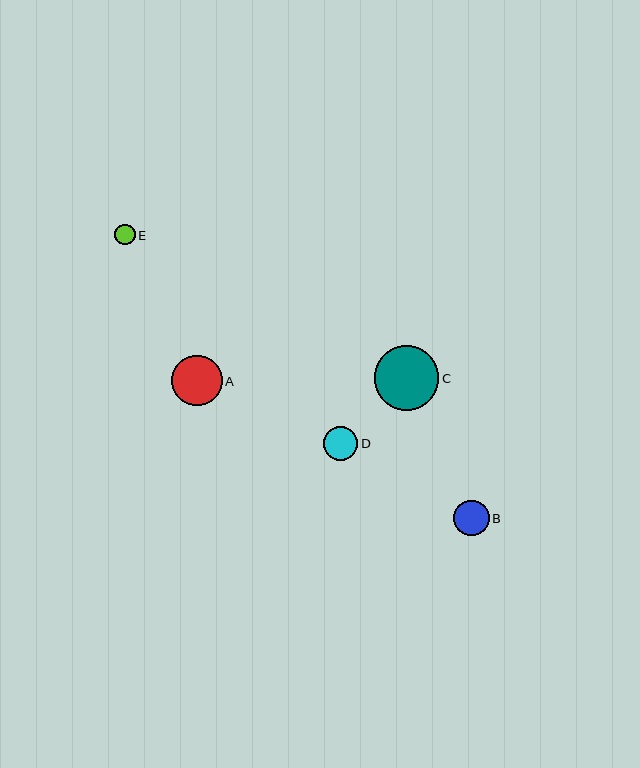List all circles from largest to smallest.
From largest to smallest: C, A, B, D, E.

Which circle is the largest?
Circle C is the largest with a size of approximately 65 pixels.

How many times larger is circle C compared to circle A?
Circle C is approximately 1.3 times the size of circle A.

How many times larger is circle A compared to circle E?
Circle A is approximately 2.4 times the size of circle E.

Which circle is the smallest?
Circle E is the smallest with a size of approximately 21 pixels.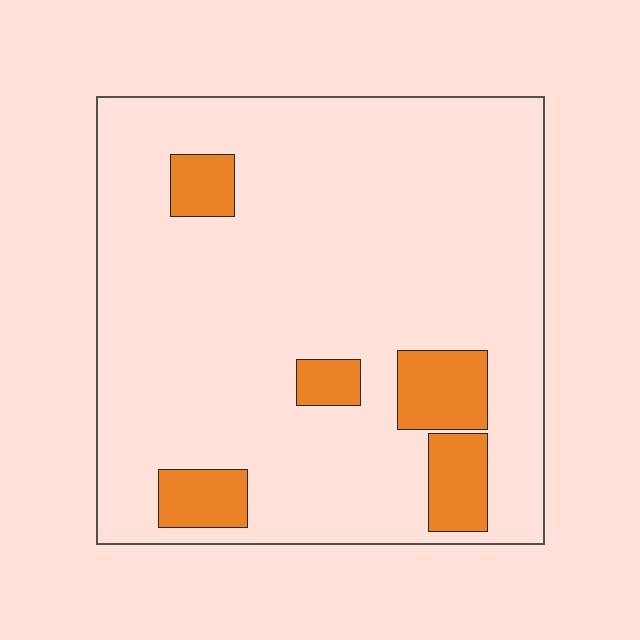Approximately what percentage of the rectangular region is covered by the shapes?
Approximately 15%.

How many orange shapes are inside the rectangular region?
5.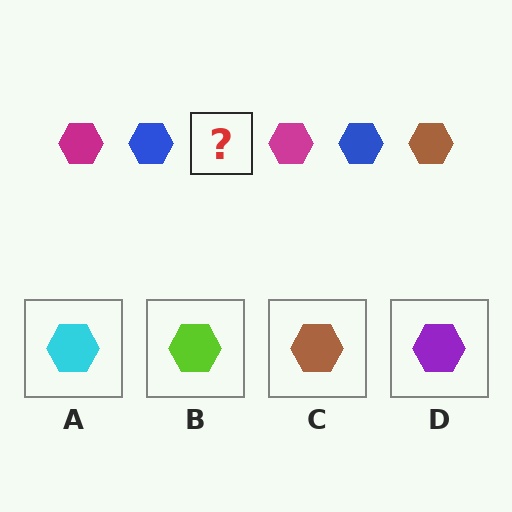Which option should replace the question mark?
Option C.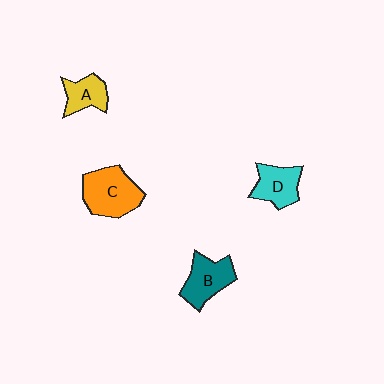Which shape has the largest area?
Shape C (orange).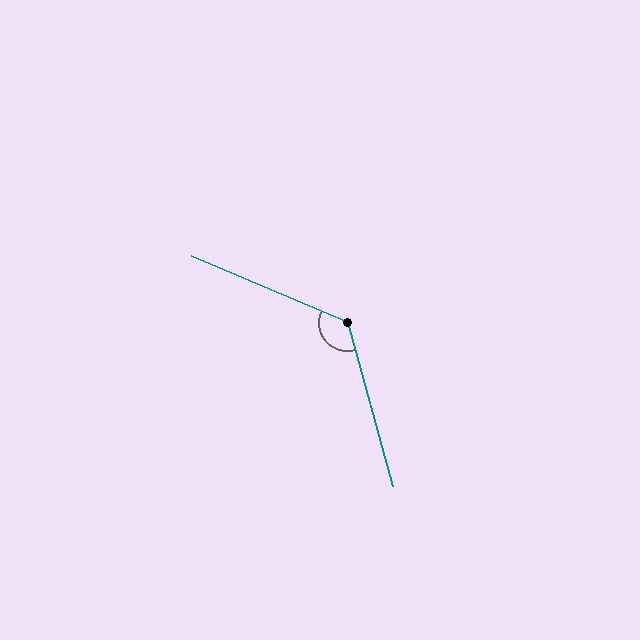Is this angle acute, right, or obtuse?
It is obtuse.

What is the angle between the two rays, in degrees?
Approximately 128 degrees.